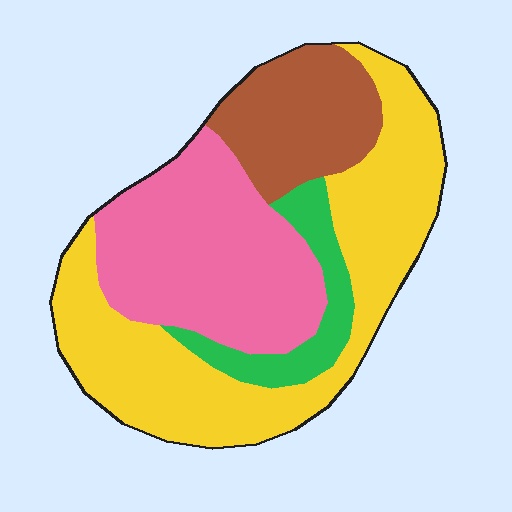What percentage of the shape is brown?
Brown covers roughly 15% of the shape.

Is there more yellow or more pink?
Yellow.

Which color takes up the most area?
Yellow, at roughly 40%.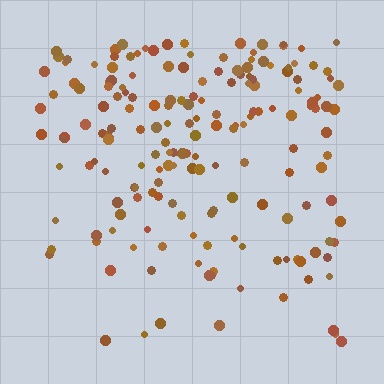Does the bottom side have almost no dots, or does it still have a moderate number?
Still a moderate number, just noticeably fewer than the top.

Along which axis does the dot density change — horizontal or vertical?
Vertical.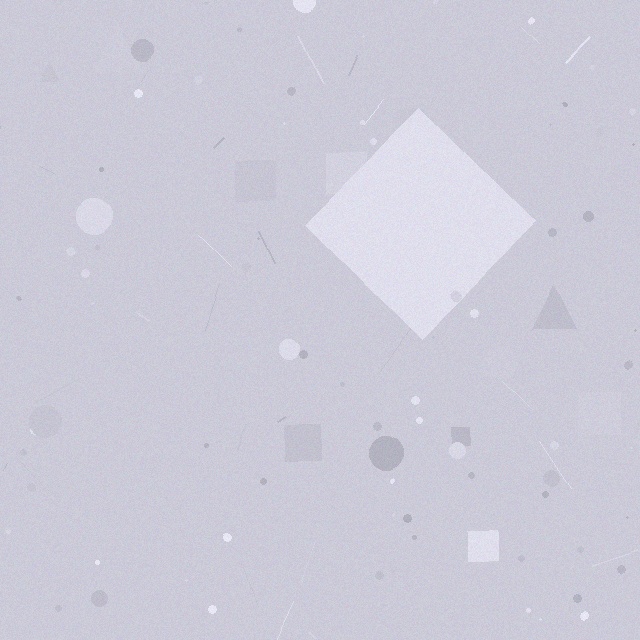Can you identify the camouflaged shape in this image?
The camouflaged shape is a diamond.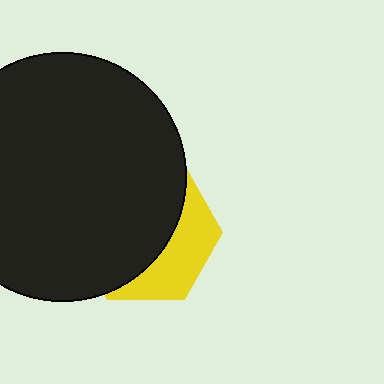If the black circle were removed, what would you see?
You would see the complete yellow hexagon.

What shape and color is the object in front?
The object in front is a black circle.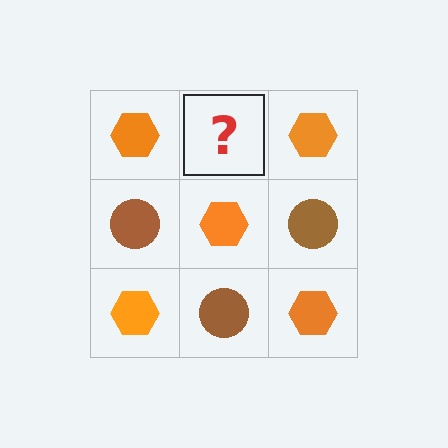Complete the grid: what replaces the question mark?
The question mark should be replaced with a brown circle.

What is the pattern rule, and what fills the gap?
The rule is that it alternates orange hexagon and brown circle in a checkerboard pattern. The gap should be filled with a brown circle.